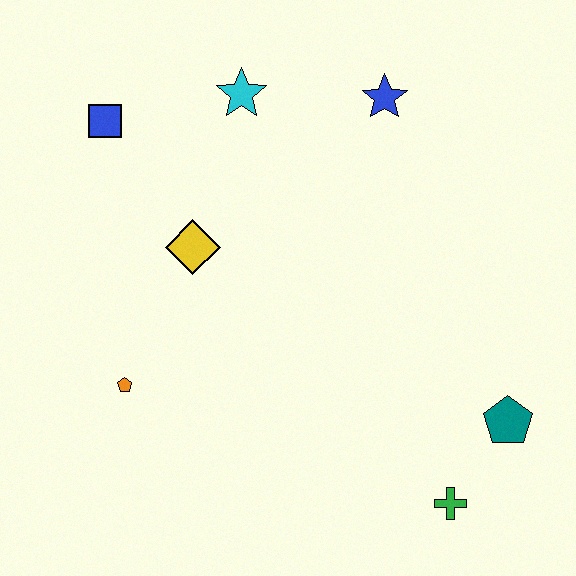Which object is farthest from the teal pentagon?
The blue square is farthest from the teal pentagon.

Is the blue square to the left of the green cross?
Yes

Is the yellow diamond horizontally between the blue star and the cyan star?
No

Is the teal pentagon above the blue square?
No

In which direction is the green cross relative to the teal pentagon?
The green cross is below the teal pentagon.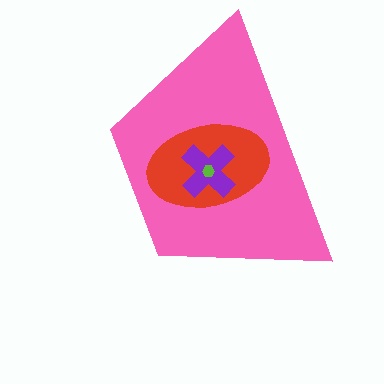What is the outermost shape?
The pink trapezoid.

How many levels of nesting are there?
4.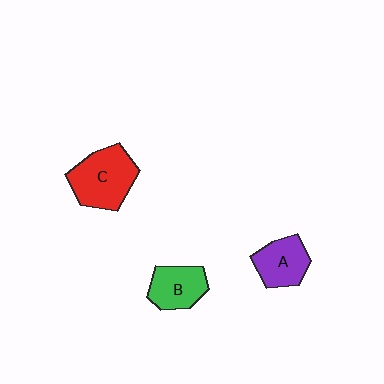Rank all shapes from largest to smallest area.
From largest to smallest: C (red), A (purple), B (green).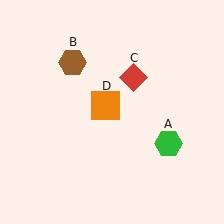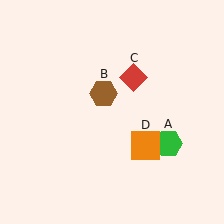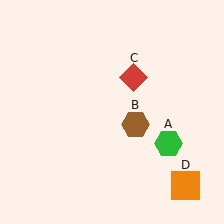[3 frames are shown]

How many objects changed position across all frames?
2 objects changed position: brown hexagon (object B), orange square (object D).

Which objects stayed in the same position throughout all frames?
Green hexagon (object A) and red diamond (object C) remained stationary.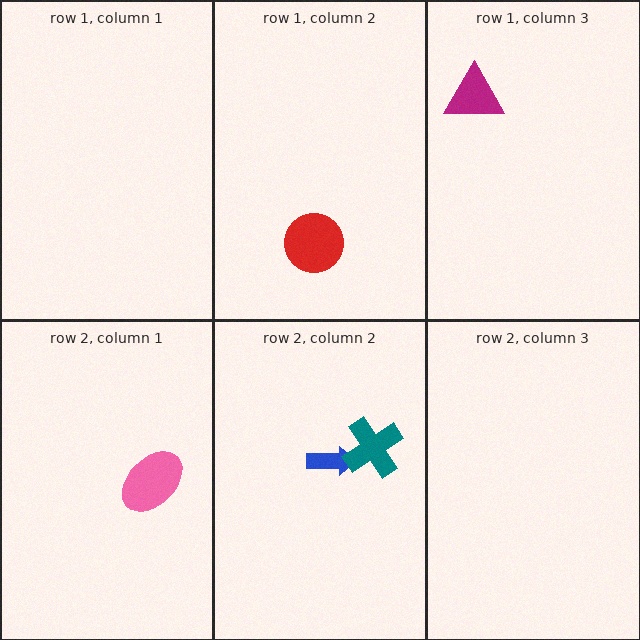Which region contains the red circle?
The row 1, column 2 region.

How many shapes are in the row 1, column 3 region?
1.